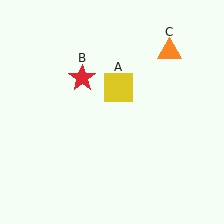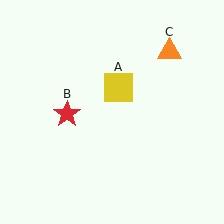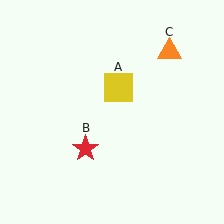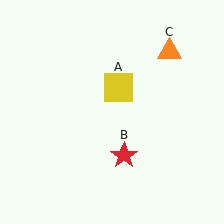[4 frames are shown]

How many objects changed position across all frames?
1 object changed position: red star (object B).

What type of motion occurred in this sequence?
The red star (object B) rotated counterclockwise around the center of the scene.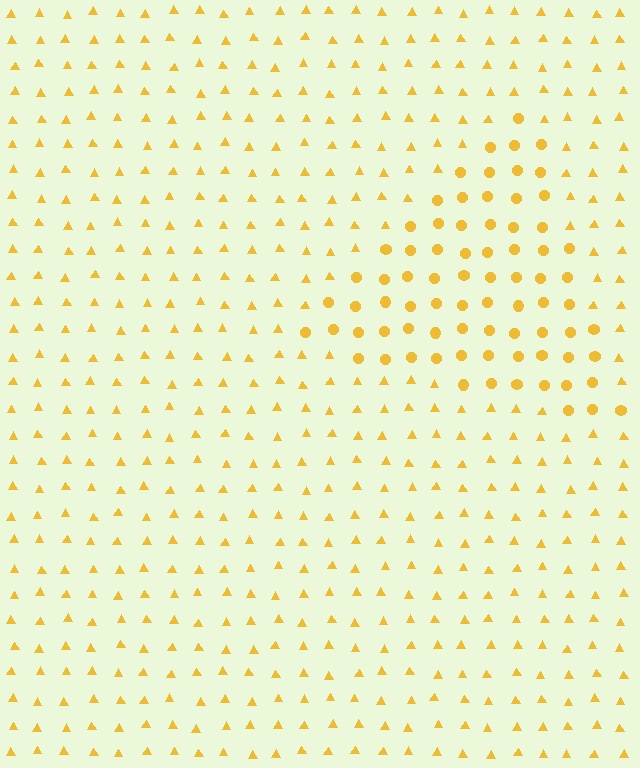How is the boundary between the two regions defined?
The boundary is defined by a change in element shape: circles inside vs. triangles outside. All elements share the same color and spacing.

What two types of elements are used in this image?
The image uses circles inside the triangle region and triangles outside it.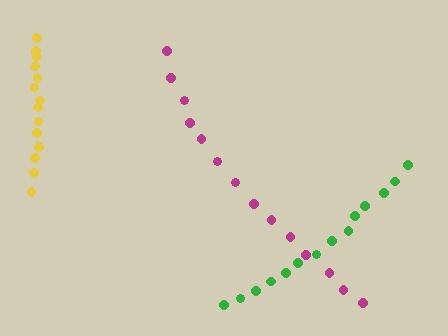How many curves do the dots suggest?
There are 3 distinct paths.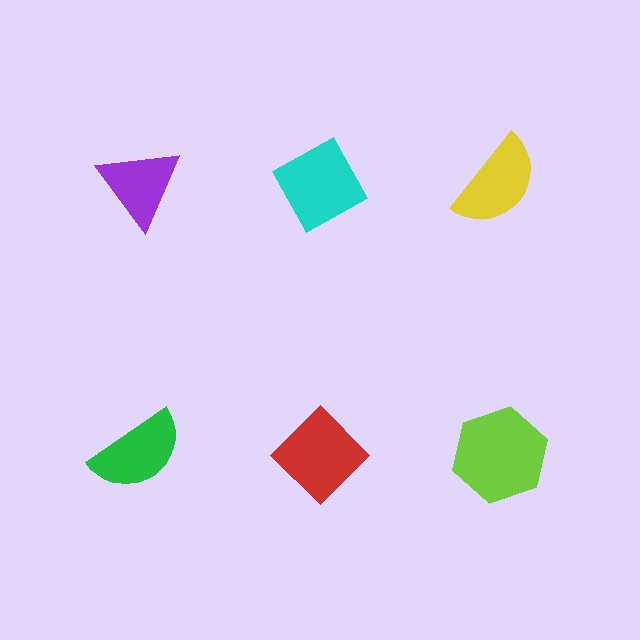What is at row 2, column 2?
A red diamond.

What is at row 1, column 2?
A cyan diamond.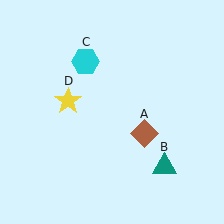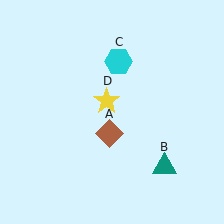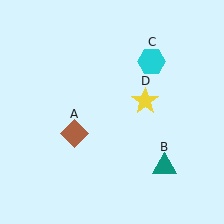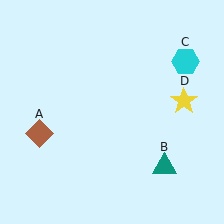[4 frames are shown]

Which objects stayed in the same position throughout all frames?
Teal triangle (object B) remained stationary.